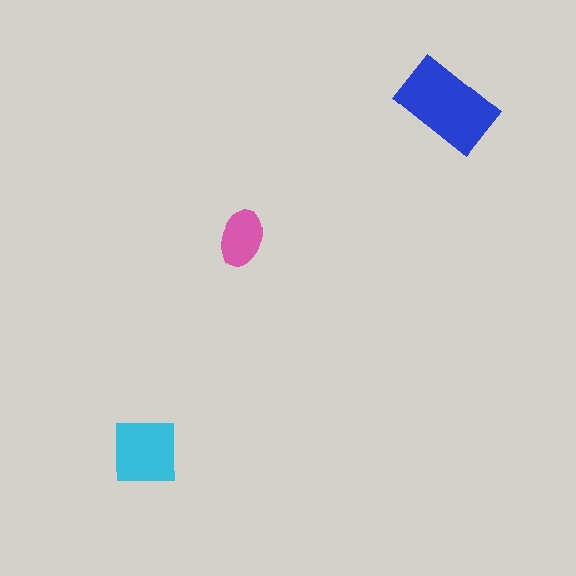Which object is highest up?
The blue rectangle is topmost.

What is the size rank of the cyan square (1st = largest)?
2nd.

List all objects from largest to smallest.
The blue rectangle, the cyan square, the pink ellipse.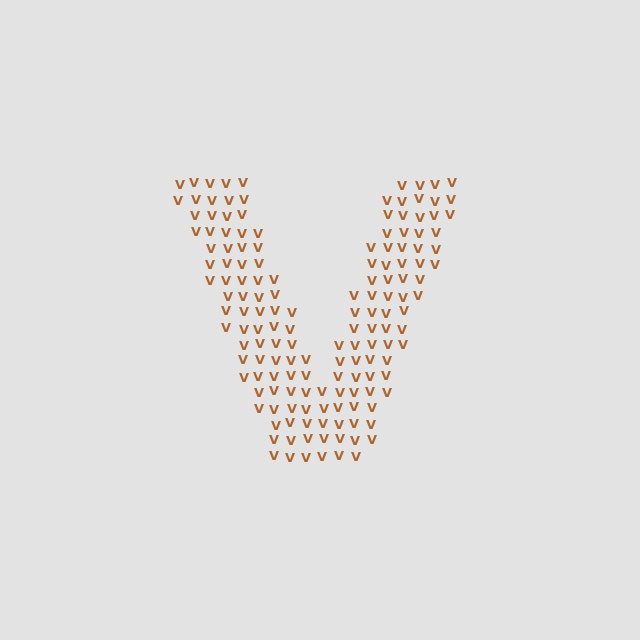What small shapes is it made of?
It is made of small letter V's.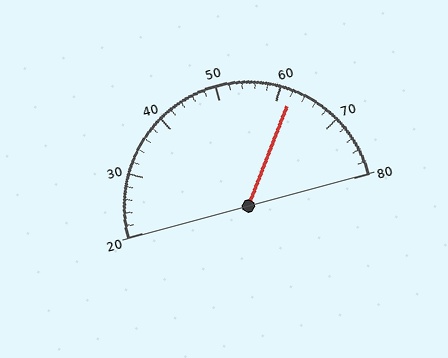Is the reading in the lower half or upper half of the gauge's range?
The reading is in the upper half of the range (20 to 80).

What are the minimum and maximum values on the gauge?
The gauge ranges from 20 to 80.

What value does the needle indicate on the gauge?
The needle indicates approximately 62.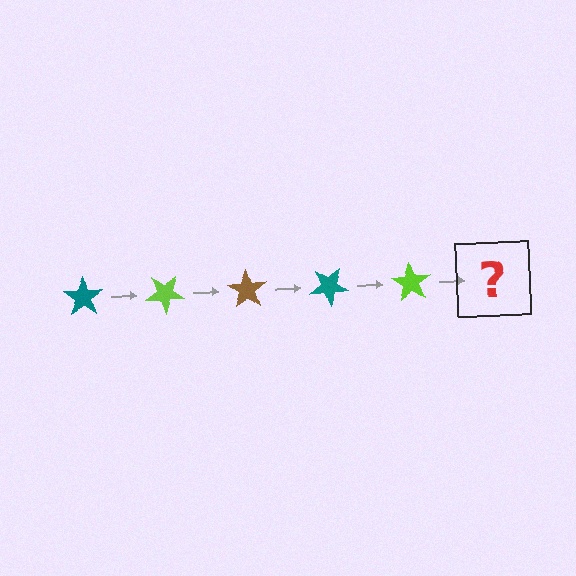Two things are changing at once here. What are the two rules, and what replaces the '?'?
The two rules are that it rotates 35 degrees each step and the color cycles through teal, lime, and brown. The '?' should be a brown star, rotated 175 degrees from the start.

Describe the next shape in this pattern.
It should be a brown star, rotated 175 degrees from the start.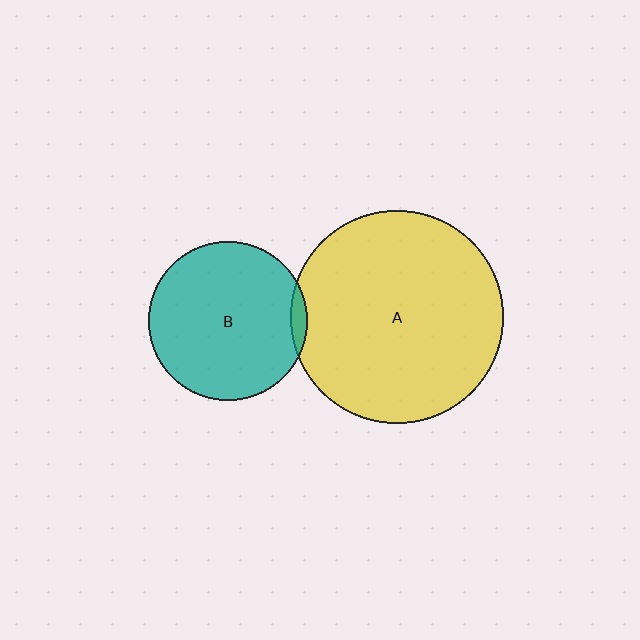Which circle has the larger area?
Circle A (yellow).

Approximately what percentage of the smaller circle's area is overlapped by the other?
Approximately 5%.